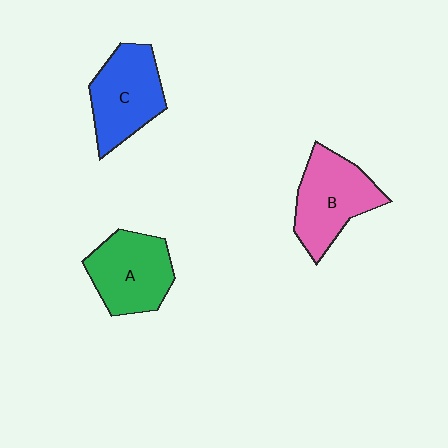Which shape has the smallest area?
Shape A (green).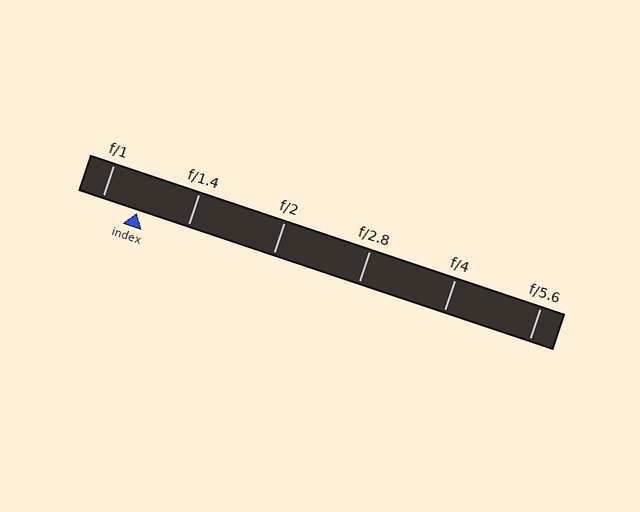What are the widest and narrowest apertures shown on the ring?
The widest aperture shown is f/1 and the narrowest is f/5.6.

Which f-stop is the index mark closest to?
The index mark is closest to f/1.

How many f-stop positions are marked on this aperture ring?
There are 6 f-stop positions marked.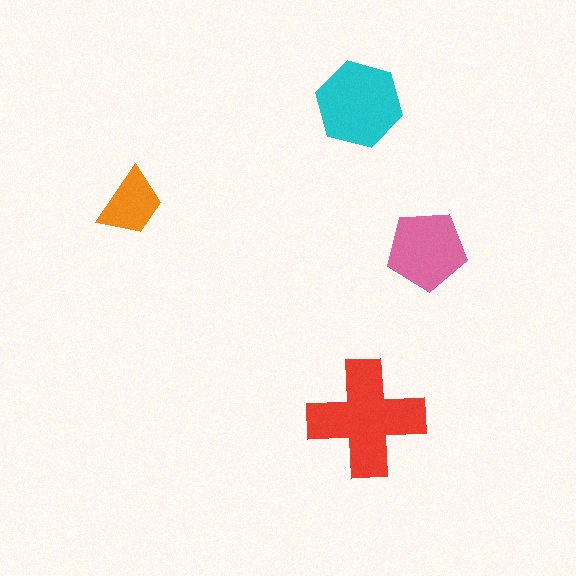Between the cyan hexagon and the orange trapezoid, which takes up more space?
The cyan hexagon.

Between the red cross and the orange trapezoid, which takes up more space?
The red cross.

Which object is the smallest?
The orange trapezoid.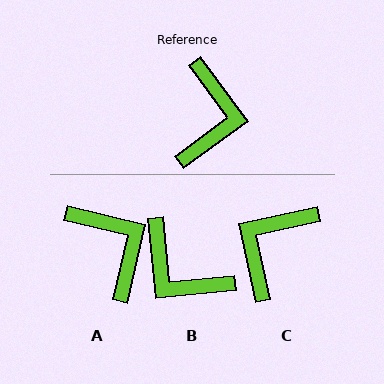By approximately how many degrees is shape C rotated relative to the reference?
Approximately 156 degrees counter-clockwise.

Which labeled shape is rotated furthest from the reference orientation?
C, about 156 degrees away.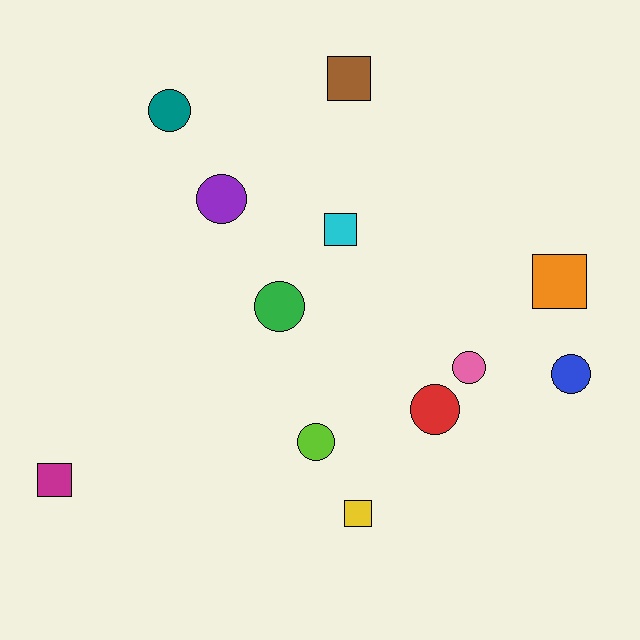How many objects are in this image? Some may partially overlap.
There are 12 objects.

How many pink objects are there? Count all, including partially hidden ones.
There is 1 pink object.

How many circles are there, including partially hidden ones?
There are 7 circles.